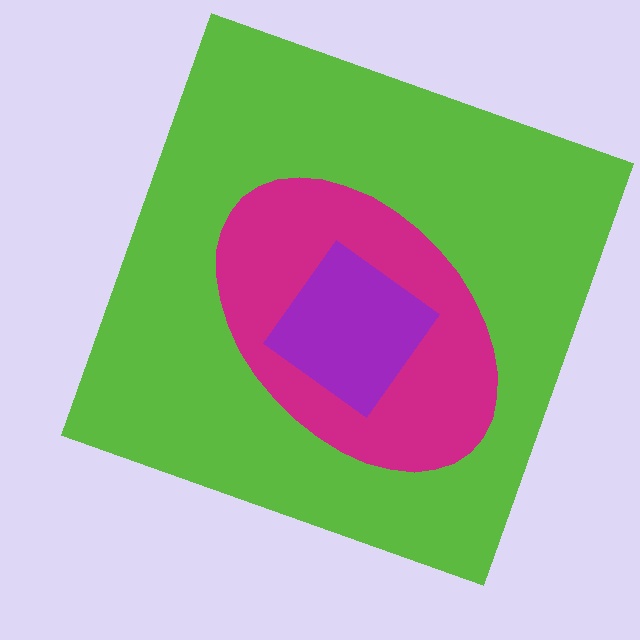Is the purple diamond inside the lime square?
Yes.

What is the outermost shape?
The lime square.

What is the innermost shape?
The purple diamond.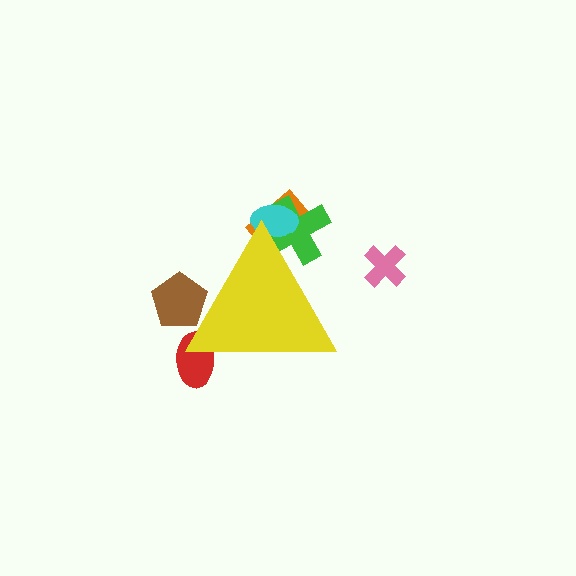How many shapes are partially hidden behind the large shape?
5 shapes are partially hidden.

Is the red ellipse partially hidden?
Yes, the red ellipse is partially hidden behind the yellow triangle.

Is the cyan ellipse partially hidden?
Yes, the cyan ellipse is partially hidden behind the yellow triangle.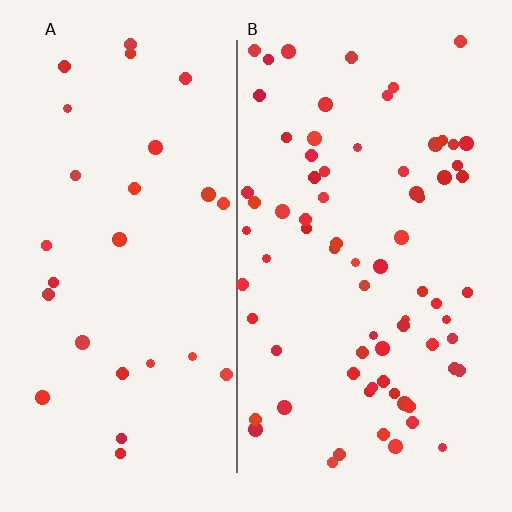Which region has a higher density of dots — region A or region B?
B (the right).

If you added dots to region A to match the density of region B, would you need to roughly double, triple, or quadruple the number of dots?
Approximately triple.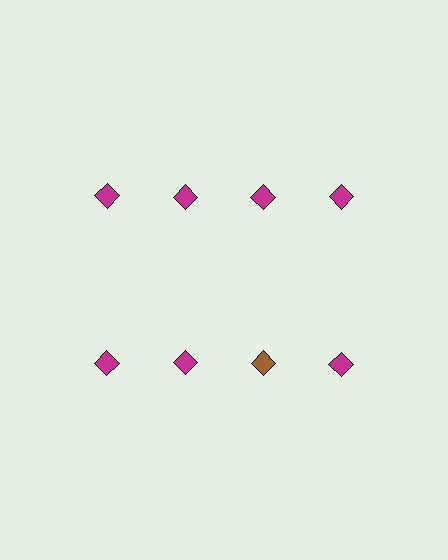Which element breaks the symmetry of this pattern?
The brown diamond in the second row, center column breaks the symmetry. All other shapes are magenta diamonds.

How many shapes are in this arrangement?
There are 8 shapes arranged in a grid pattern.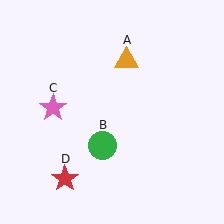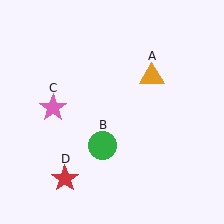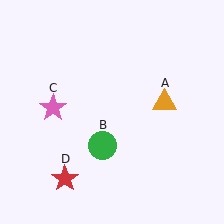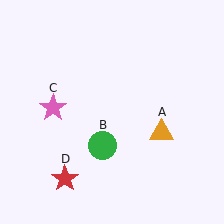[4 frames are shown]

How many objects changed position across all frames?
1 object changed position: orange triangle (object A).